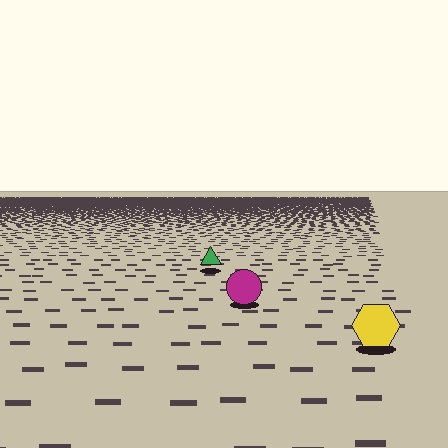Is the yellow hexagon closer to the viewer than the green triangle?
Yes. The yellow hexagon is closer — you can tell from the texture gradient: the ground texture is coarser near it.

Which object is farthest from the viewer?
The green triangle is farthest from the viewer. It appears smaller and the ground texture around it is denser.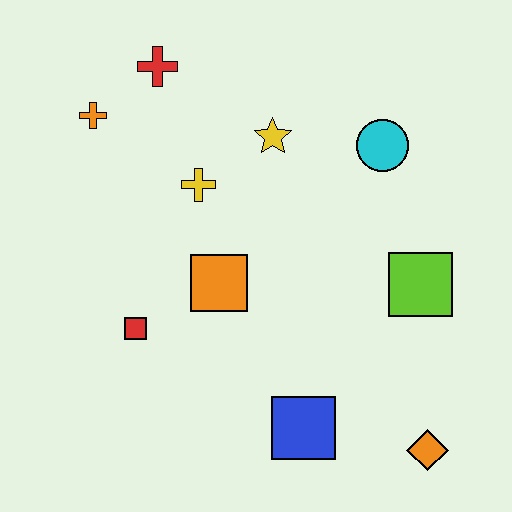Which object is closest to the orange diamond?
The blue square is closest to the orange diamond.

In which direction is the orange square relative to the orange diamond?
The orange square is to the left of the orange diamond.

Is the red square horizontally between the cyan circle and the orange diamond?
No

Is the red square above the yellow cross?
No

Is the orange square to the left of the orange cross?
No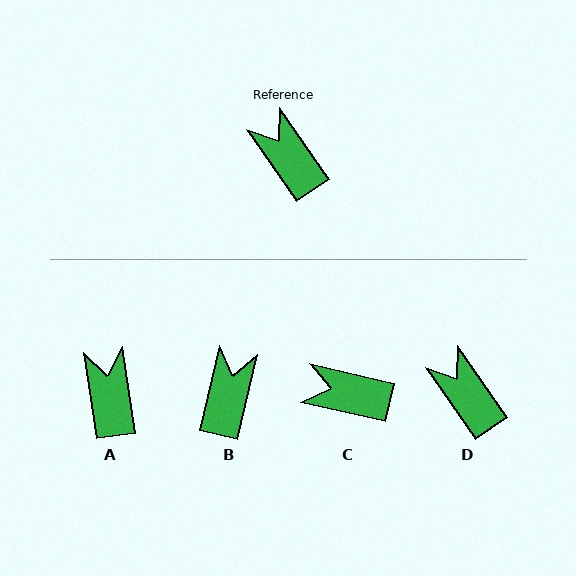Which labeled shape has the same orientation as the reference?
D.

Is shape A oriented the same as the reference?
No, it is off by about 27 degrees.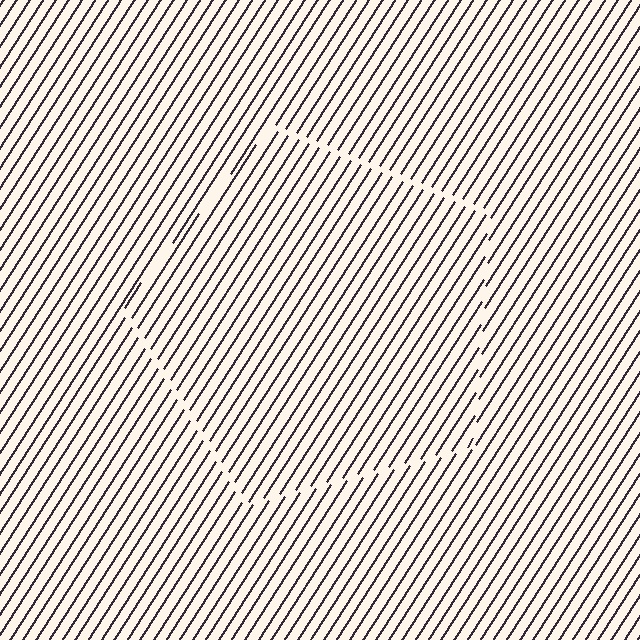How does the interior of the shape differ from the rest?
The interior of the shape contains the same grating, shifted by half a period — the contour is defined by the phase discontinuity where line-ends from the inner and outer gratings abut.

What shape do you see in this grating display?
An illusory pentagon. The interior of the shape contains the same grating, shifted by half a period — the contour is defined by the phase discontinuity where line-ends from the inner and outer gratings abut.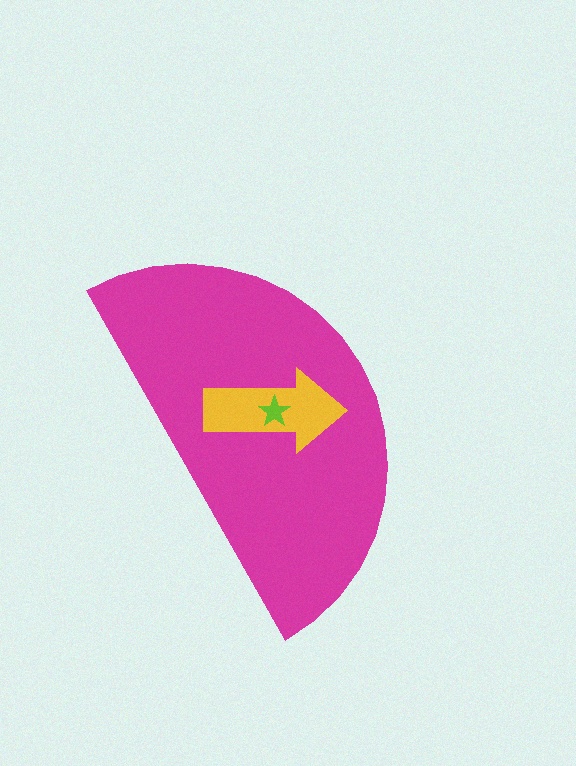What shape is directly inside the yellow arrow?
The lime star.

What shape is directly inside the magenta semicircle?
The yellow arrow.